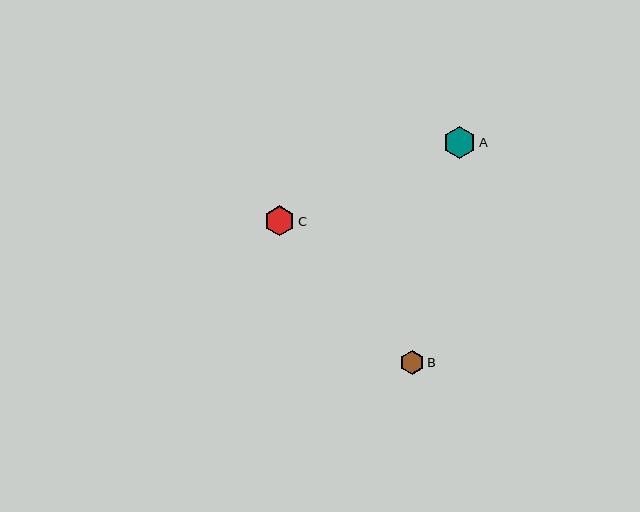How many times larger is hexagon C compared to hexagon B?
Hexagon C is approximately 1.3 times the size of hexagon B.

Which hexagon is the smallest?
Hexagon B is the smallest with a size of approximately 24 pixels.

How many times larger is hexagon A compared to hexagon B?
Hexagon A is approximately 1.3 times the size of hexagon B.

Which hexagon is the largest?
Hexagon A is the largest with a size of approximately 32 pixels.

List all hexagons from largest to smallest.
From largest to smallest: A, C, B.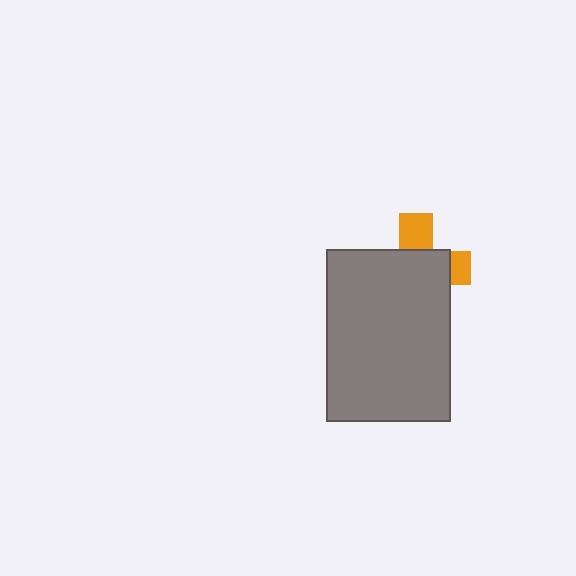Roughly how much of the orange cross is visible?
A small part of it is visible (roughly 30%).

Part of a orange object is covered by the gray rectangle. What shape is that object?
It is a cross.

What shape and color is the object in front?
The object in front is a gray rectangle.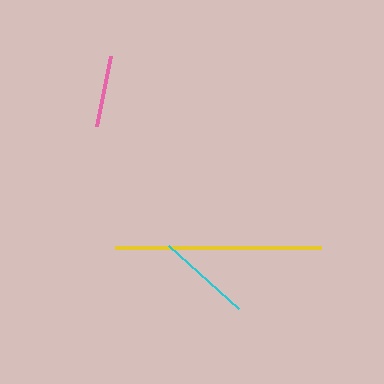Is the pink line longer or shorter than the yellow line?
The yellow line is longer than the pink line.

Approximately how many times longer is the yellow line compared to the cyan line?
The yellow line is approximately 2.2 times the length of the cyan line.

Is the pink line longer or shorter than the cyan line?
The cyan line is longer than the pink line.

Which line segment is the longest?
The yellow line is the longest at approximately 206 pixels.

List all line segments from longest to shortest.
From longest to shortest: yellow, cyan, pink.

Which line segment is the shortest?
The pink line is the shortest at approximately 72 pixels.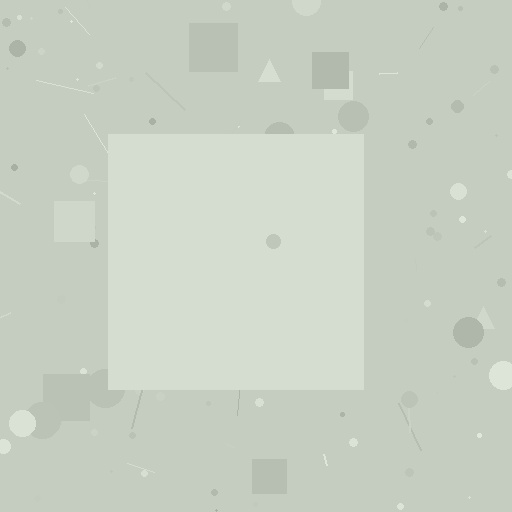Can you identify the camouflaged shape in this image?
The camouflaged shape is a square.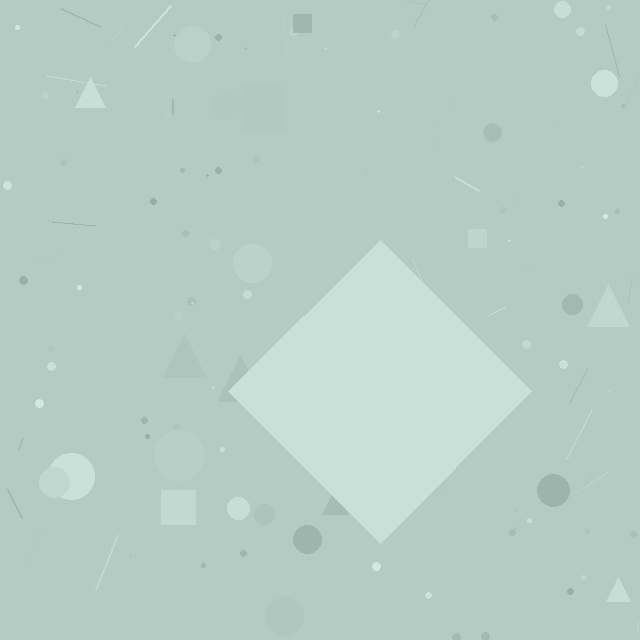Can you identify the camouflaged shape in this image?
The camouflaged shape is a diamond.